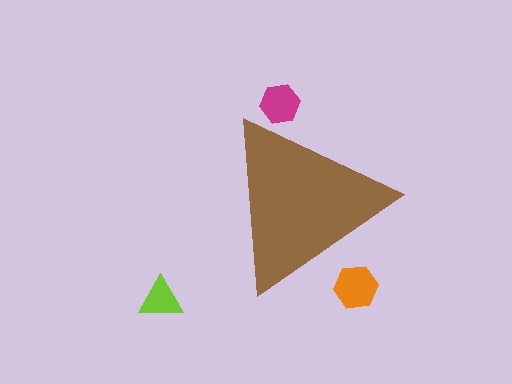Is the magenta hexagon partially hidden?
Yes, the magenta hexagon is partially hidden behind the brown triangle.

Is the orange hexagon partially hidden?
Yes, the orange hexagon is partially hidden behind the brown triangle.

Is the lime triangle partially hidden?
No, the lime triangle is fully visible.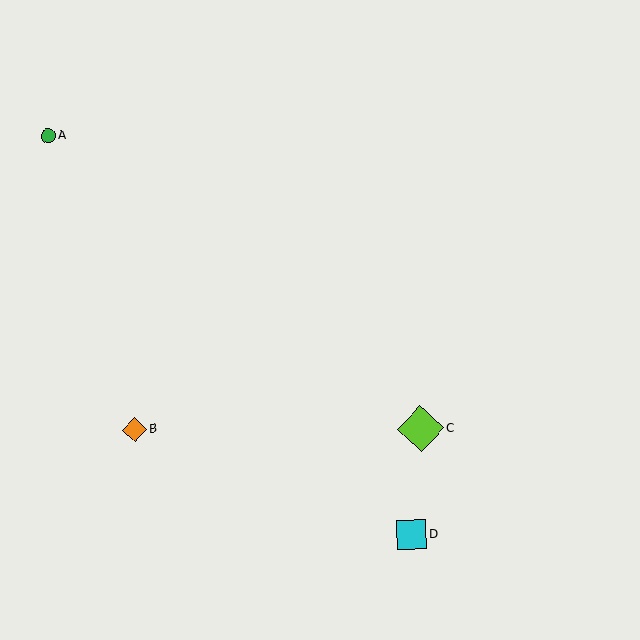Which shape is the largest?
The lime diamond (labeled C) is the largest.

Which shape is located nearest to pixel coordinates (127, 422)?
The orange diamond (labeled B) at (134, 429) is nearest to that location.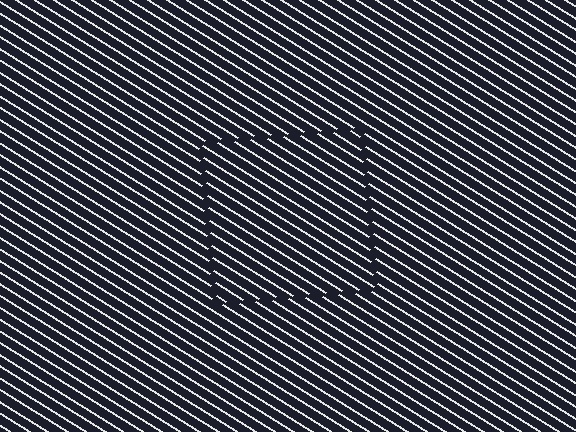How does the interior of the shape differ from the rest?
The interior of the shape contains the same grating, shifted by half a period — the contour is defined by the phase discontinuity where line-ends from the inner and outer gratings abut.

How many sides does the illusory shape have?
4 sides — the line-ends trace a square.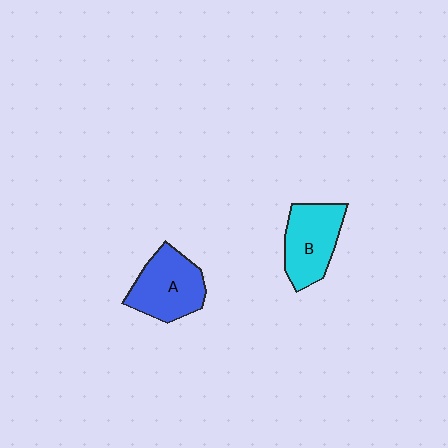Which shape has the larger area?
Shape A (blue).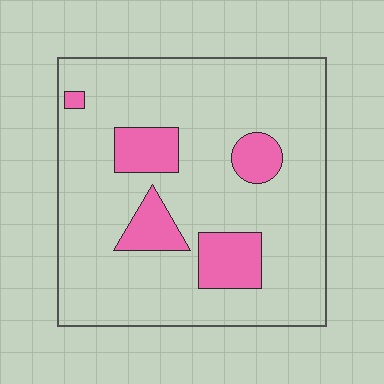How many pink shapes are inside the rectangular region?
5.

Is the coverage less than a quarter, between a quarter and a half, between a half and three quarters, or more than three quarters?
Less than a quarter.